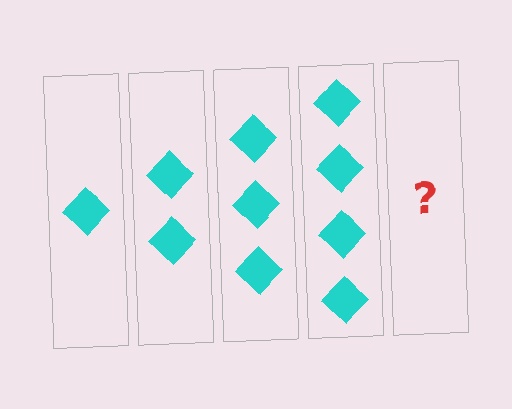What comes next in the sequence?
The next element should be 5 diamonds.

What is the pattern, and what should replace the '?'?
The pattern is that each step adds one more diamond. The '?' should be 5 diamonds.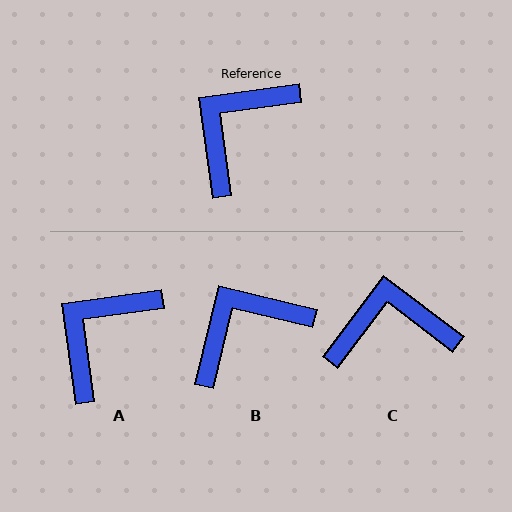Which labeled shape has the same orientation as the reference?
A.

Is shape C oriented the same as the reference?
No, it is off by about 45 degrees.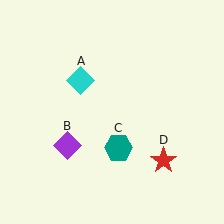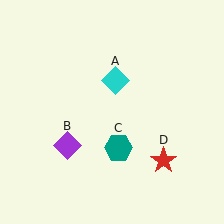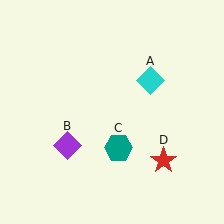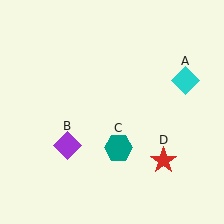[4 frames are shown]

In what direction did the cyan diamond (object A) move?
The cyan diamond (object A) moved right.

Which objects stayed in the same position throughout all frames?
Purple diamond (object B) and teal hexagon (object C) and red star (object D) remained stationary.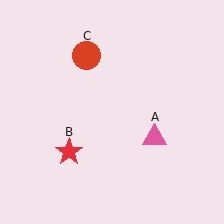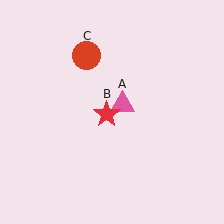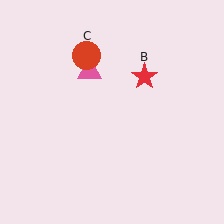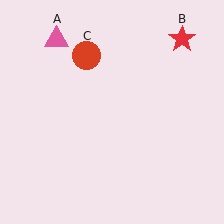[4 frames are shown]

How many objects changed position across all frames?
2 objects changed position: pink triangle (object A), red star (object B).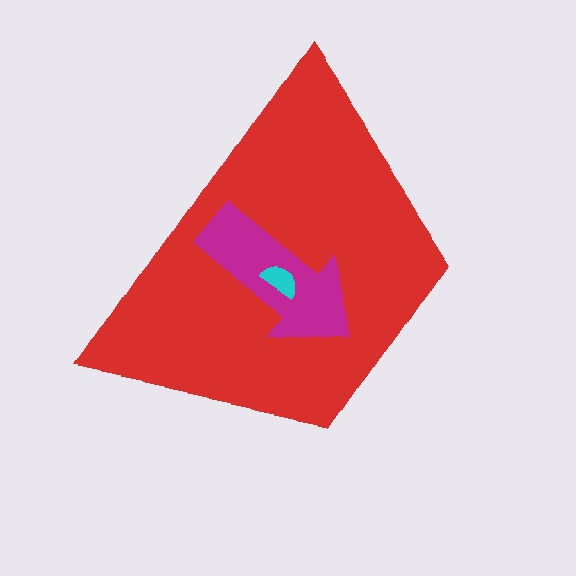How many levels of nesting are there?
3.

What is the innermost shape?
The cyan semicircle.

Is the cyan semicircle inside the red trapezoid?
Yes.